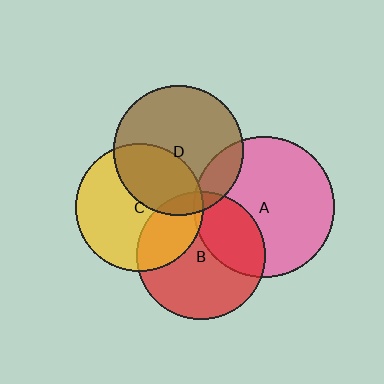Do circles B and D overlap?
Yes.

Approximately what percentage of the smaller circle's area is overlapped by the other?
Approximately 10%.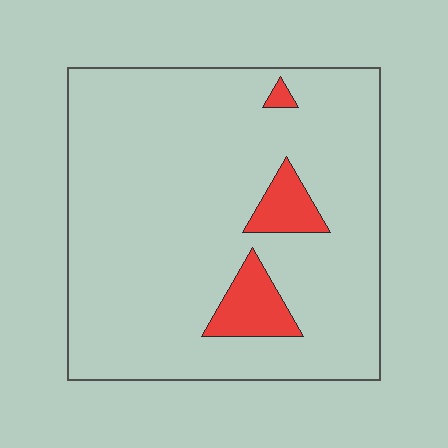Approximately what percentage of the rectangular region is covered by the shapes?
Approximately 10%.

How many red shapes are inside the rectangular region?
3.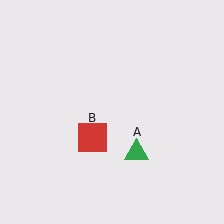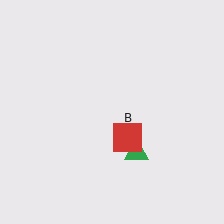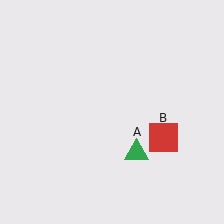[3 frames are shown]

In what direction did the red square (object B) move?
The red square (object B) moved right.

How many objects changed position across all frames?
1 object changed position: red square (object B).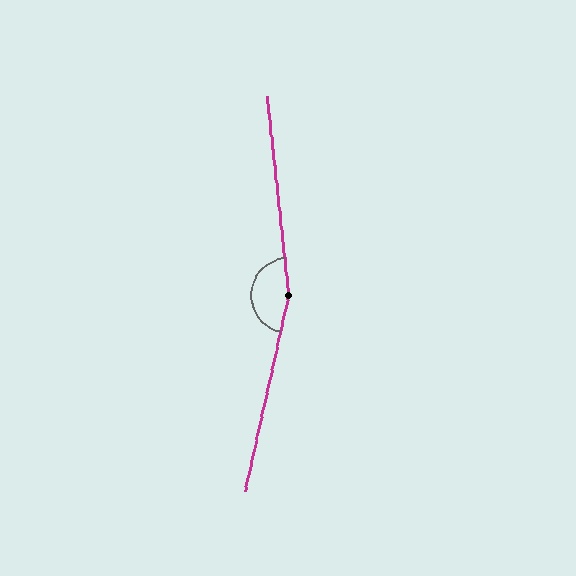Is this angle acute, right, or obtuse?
It is obtuse.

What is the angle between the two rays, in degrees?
Approximately 161 degrees.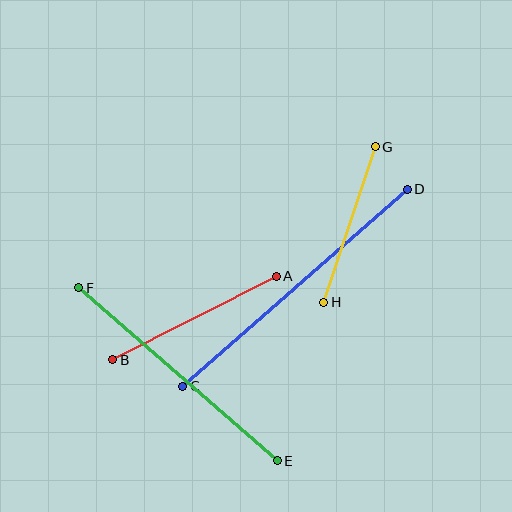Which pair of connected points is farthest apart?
Points C and D are farthest apart.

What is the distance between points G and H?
The distance is approximately 164 pixels.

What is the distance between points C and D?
The distance is approximately 299 pixels.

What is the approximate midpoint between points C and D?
The midpoint is at approximately (295, 288) pixels.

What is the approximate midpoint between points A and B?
The midpoint is at approximately (194, 318) pixels.